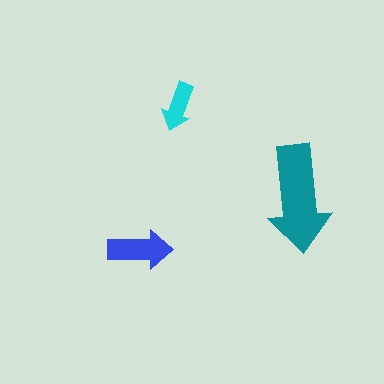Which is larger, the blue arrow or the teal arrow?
The teal one.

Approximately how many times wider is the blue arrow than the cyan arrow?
About 1.5 times wider.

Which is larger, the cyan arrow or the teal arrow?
The teal one.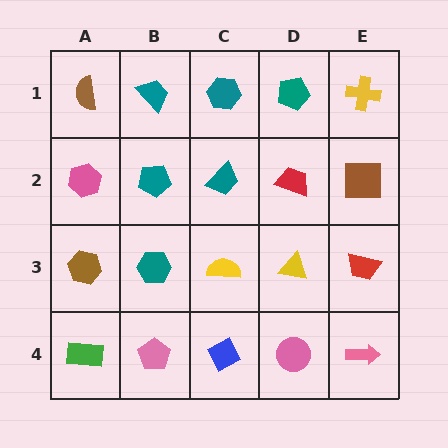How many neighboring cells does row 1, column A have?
2.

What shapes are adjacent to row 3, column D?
A red trapezoid (row 2, column D), a pink circle (row 4, column D), a yellow semicircle (row 3, column C), a red trapezoid (row 3, column E).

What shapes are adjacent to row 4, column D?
A yellow triangle (row 3, column D), a blue diamond (row 4, column C), a pink arrow (row 4, column E).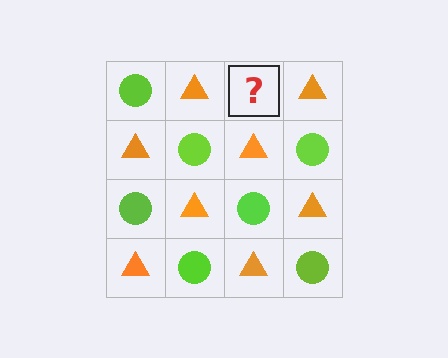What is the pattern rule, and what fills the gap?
The rule is that it alternates lime circle and orange triangle in a checkerboard pattern. The gap should be filled with a lime circle.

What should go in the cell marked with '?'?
The missing cell should contain a lime circle.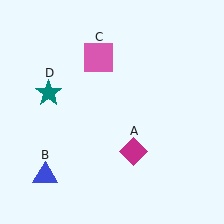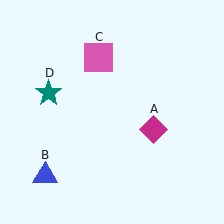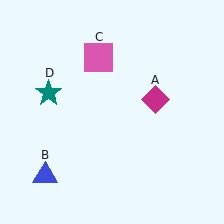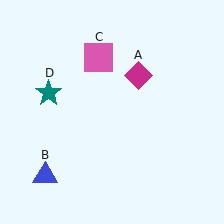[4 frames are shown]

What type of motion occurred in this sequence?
The magenta diamond (object A) rotated counterclockwise around the center of the scene.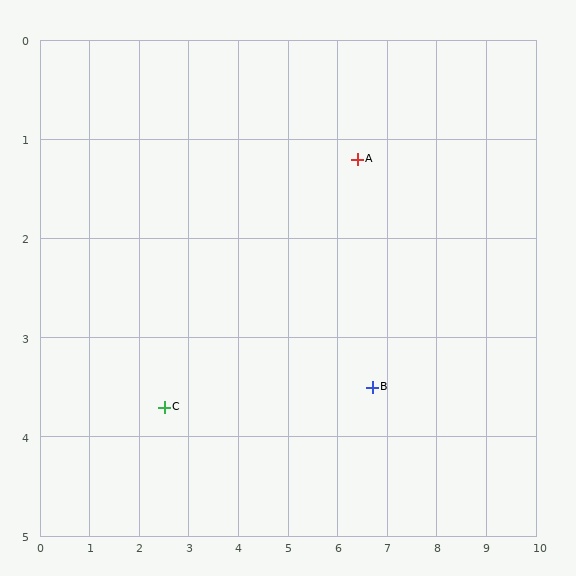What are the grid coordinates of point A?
Point A is at approximately (6.4, 1.2).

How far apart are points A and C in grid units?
Points A and C are about 4.6 grid units apart.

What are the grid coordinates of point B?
Point B is at approximately (6.7, 3.5).